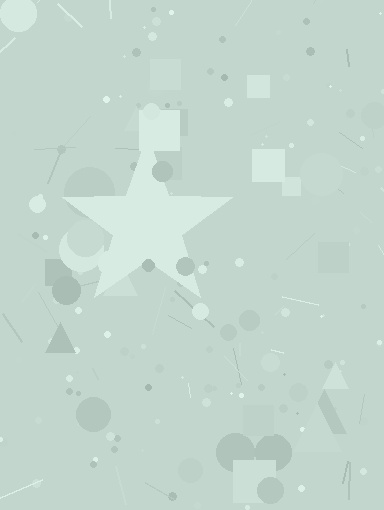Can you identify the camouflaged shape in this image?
The camouflaged shape is a star.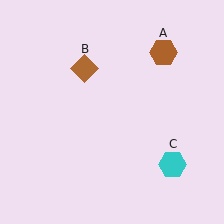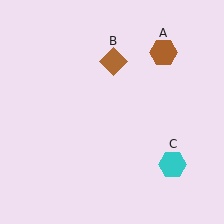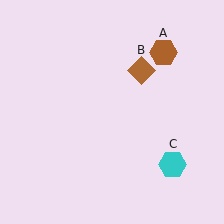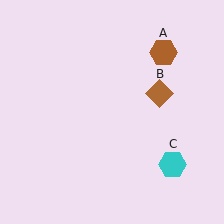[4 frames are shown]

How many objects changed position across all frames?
1 object changed position: brown diamond (object B).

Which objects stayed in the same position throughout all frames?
Brown hexagon (object A) and cyan hexagon (object C) remained stationary.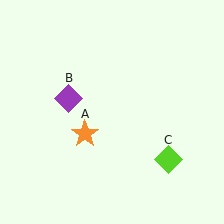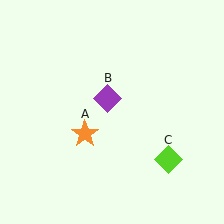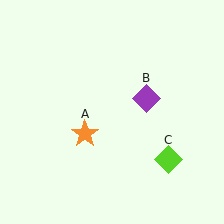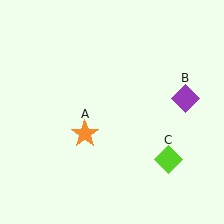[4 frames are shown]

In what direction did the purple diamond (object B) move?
The purple diamond (object B) moved right.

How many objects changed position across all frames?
1 object changed position: purple diamond (object B).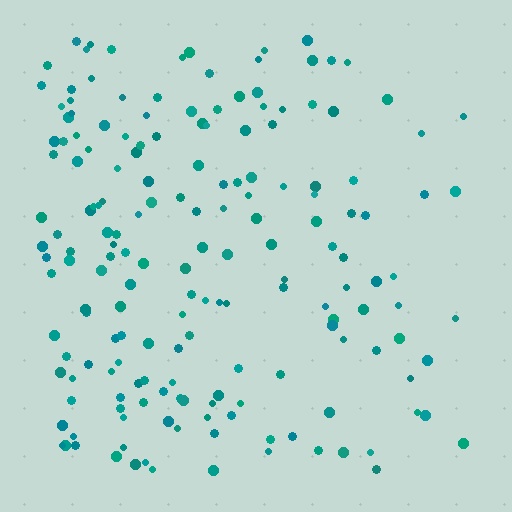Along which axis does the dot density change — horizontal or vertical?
Horizontal.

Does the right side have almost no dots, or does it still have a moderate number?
Still a moderate number, just noticeably fewer than the left.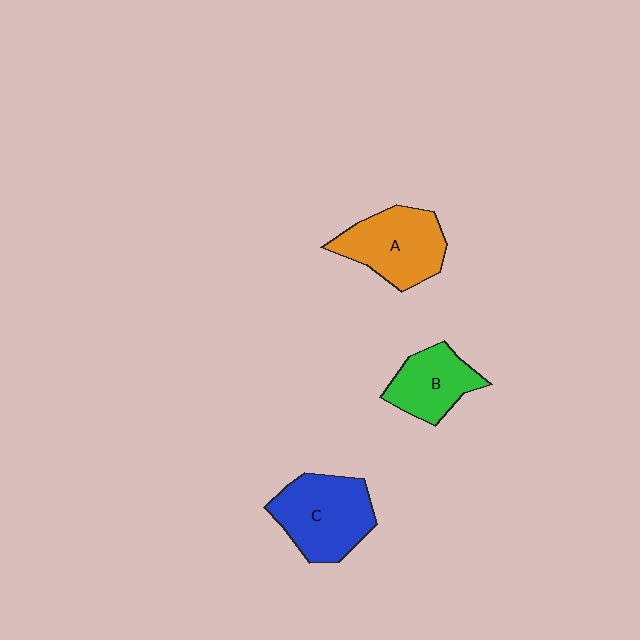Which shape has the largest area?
Shape C (blue).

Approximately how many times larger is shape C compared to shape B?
Approximately 1.4 times.